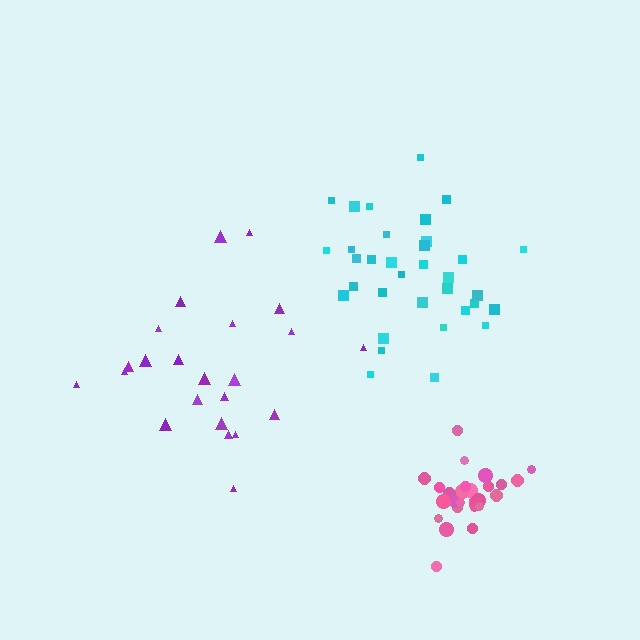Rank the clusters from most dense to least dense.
pink, cyan, purple.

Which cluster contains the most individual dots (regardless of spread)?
Cyan (34).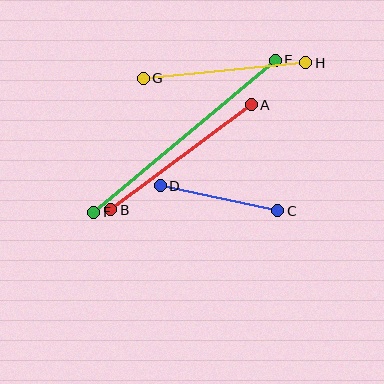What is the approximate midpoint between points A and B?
The midpoint is at approximately (181, 157) pixels.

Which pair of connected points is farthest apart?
Points E and F are farthest apart.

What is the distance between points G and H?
The distance is approximately 163 pixels.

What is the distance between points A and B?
The distance is approximately 176 pixels.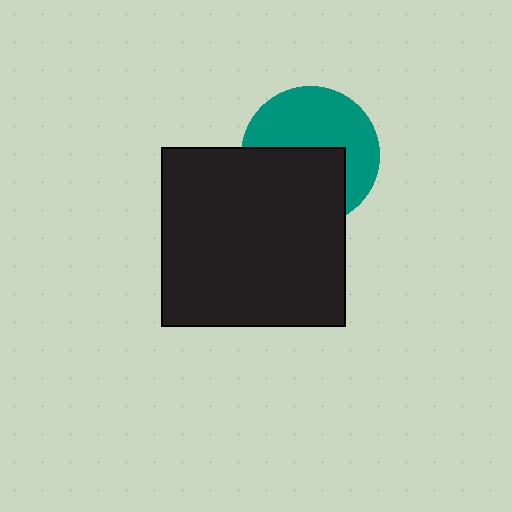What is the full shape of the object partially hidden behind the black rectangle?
The partially hidden object is a teal circle.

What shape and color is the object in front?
The object in front is a black rectangle.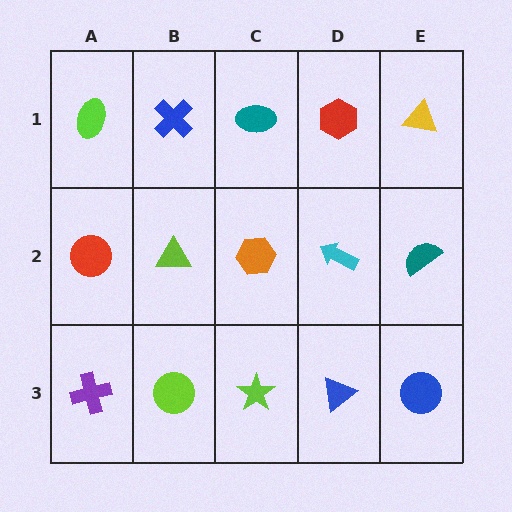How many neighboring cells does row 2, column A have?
3.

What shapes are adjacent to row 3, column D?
A cyan arrow (row 2, column D), a lime star (row 3, column C), a blue circle (row 3, column E).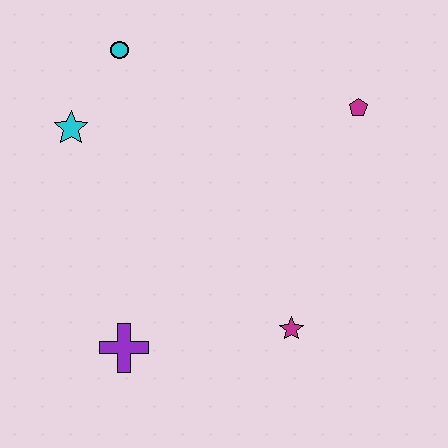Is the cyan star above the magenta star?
Yes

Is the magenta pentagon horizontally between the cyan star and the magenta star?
No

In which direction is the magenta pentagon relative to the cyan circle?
The magenta pentagon is to the right of the cyan circle.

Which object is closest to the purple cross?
The magenta star is closest to the purple cross.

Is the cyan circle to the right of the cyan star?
Yes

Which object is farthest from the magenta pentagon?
The purple cross is farthest from the magenta pentagon.